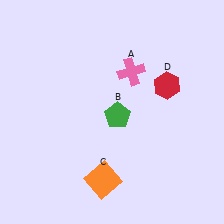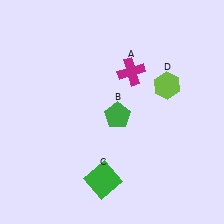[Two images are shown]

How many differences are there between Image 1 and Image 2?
There are 3 differences between the two images.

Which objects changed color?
A changed from pink to magenta. C changed from orange to green. D changed from red to lime.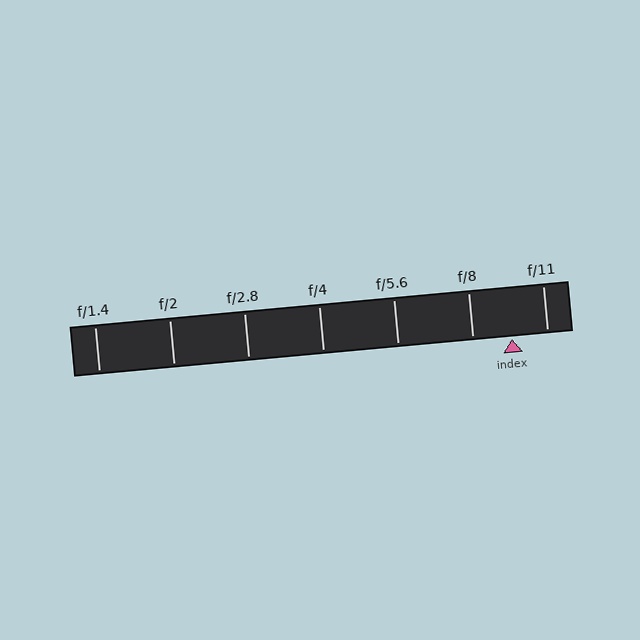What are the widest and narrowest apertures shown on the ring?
The widest aperture shown is f/1.4 and the narrowest is f/11.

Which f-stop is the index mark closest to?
The index mark is closest to f/11.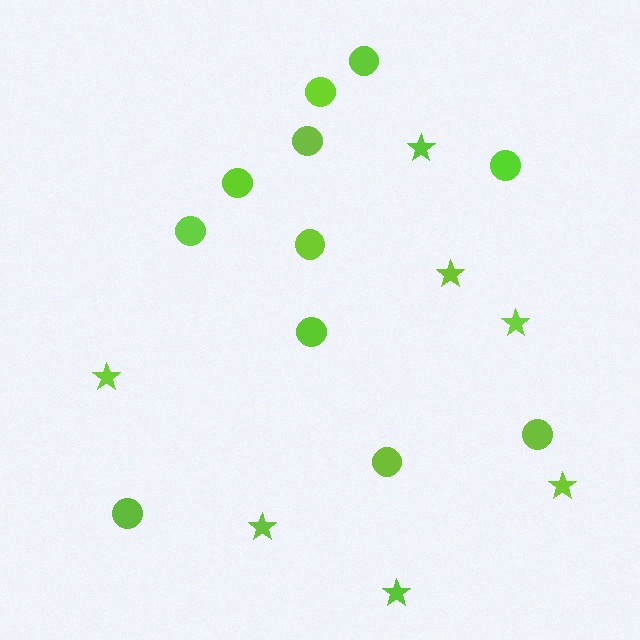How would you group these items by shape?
There are 2 groups: one group of circles (11) and one group of stars (7).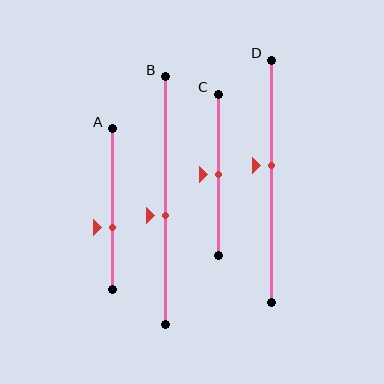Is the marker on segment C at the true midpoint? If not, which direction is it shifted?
Yes, the marker on segment C is at the true midpoint.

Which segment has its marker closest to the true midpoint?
Segment C has its marker closest to the true midpoint.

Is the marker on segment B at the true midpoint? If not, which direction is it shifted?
No, the marker on segment B is shifted downward by about 6% of the segment length.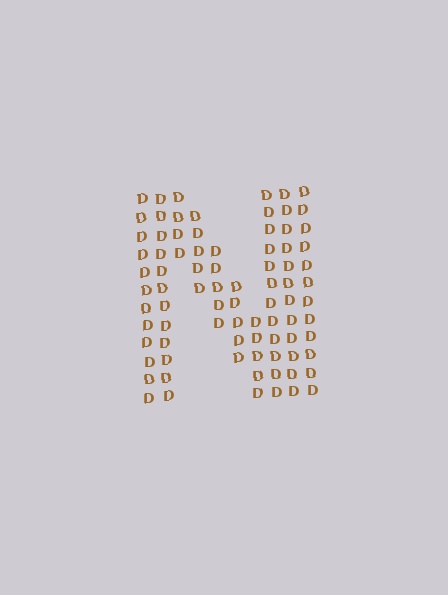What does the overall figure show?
The overall figure shows the letter N.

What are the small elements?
The small elements are letter D's.